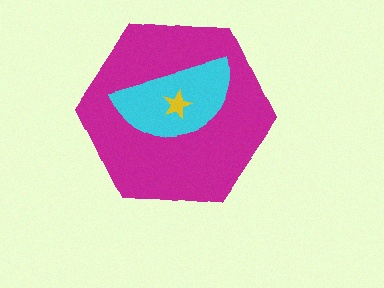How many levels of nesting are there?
3.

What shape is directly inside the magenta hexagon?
The cyan semicircle.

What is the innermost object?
The yellow star.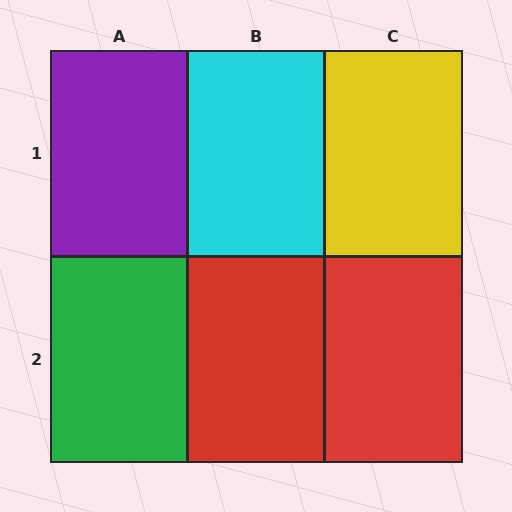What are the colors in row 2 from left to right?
Green, red, red.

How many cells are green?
1 cell is green.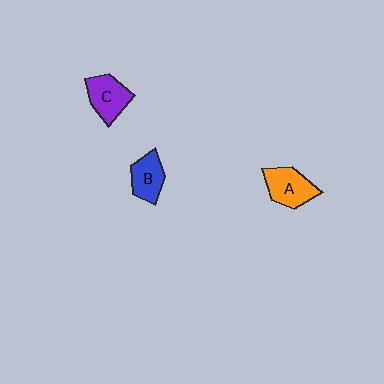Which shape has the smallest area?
Shape B (blue).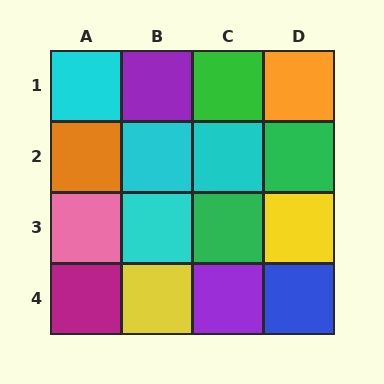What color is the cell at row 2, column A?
Orange.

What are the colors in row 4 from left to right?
Magenta, yellow, purple, blue.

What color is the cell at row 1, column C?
Green.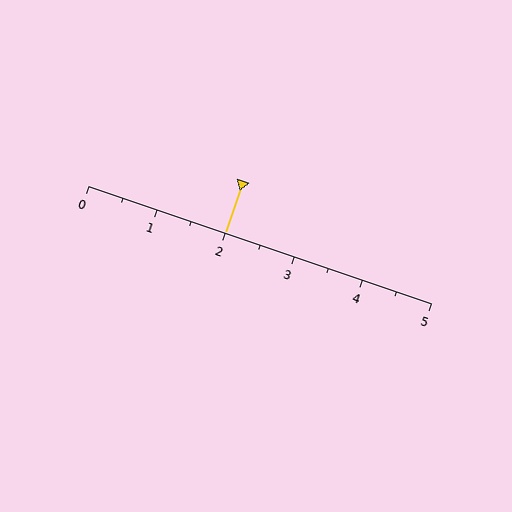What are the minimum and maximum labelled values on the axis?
The axis runs from 0 to 5.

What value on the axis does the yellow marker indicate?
The marker indicates approximately 2.